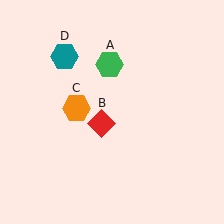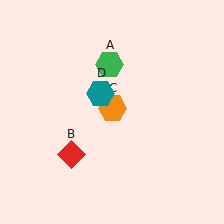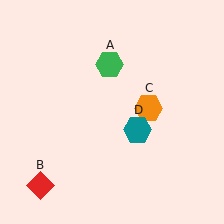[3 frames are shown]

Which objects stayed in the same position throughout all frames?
Green hexagon (object A) remained stationary.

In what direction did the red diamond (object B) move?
The red diamond (object B) moved down and to the left.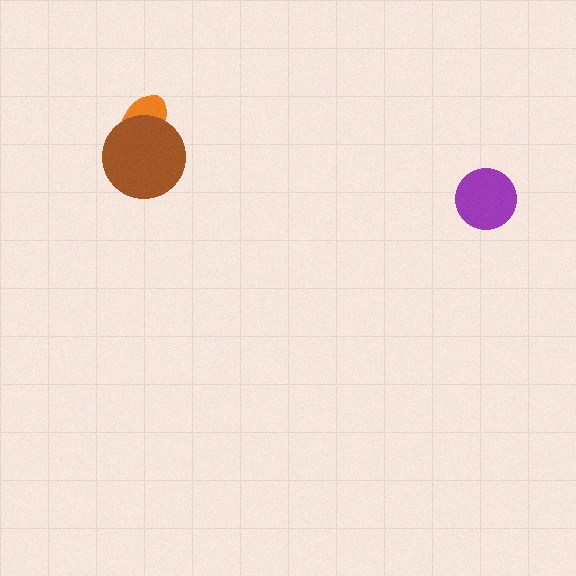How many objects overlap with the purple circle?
0 objects overlap with the purple circle.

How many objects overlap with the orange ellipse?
1 object overlaps with the orange ellipse.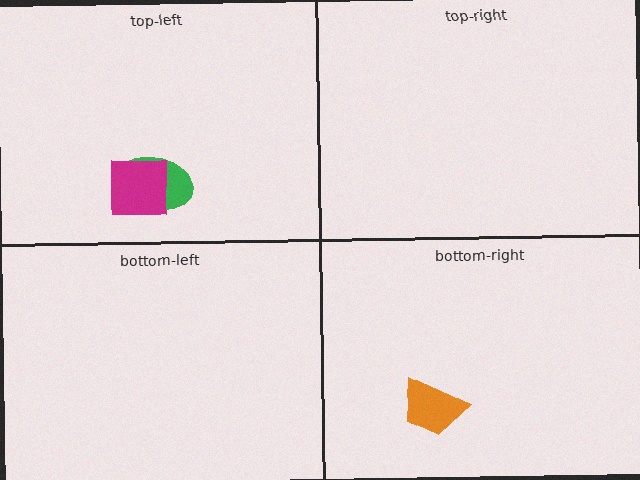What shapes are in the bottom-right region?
The orange trapezoid.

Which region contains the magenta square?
The top-left region.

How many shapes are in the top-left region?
2.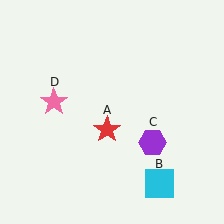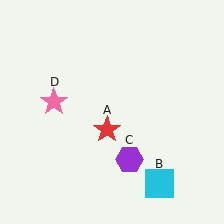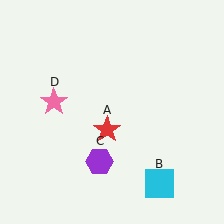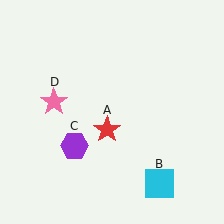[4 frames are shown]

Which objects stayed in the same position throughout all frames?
Red star (object A) and cyan square (object B) and pink star (object D) remained stationary.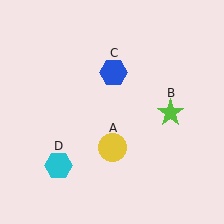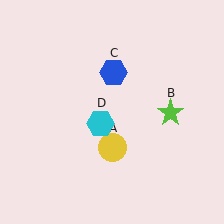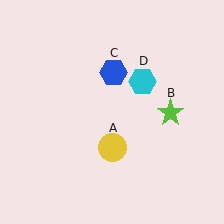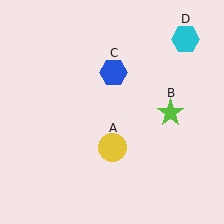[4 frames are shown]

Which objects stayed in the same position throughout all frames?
Yellow circle (object A) and lime star (object B) and blue hexagon (object C) remained stationary.